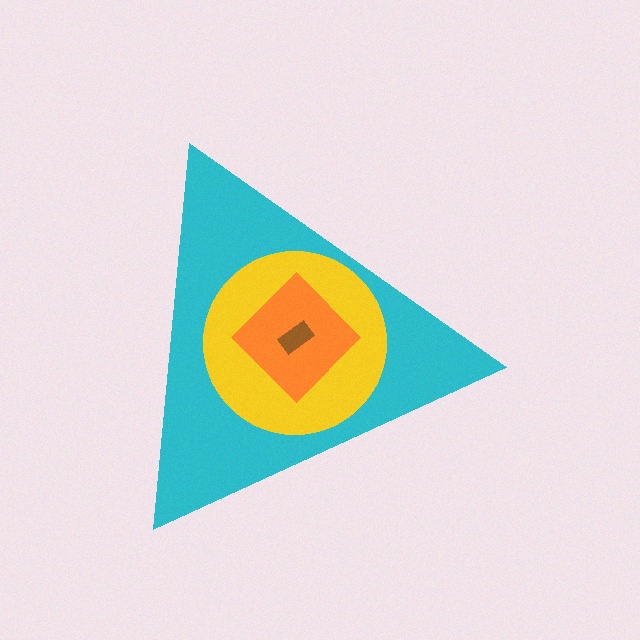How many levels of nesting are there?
4.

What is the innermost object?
The brown rectangle.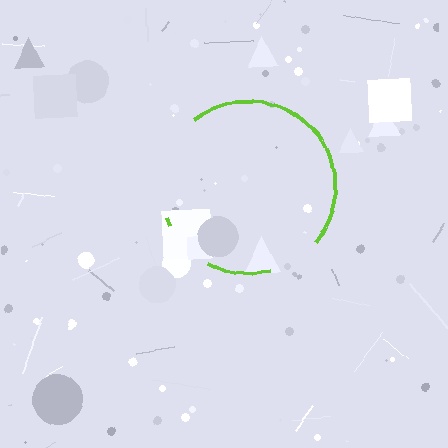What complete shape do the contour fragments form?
The contour fragments form a circle.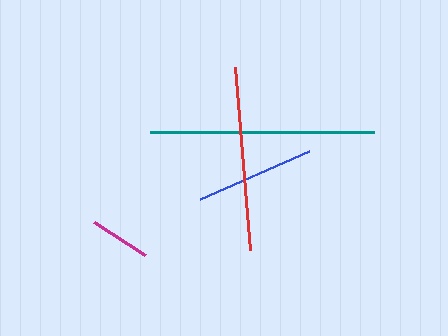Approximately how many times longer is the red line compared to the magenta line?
The red line is approximately 3.0 times the length of the magenta line.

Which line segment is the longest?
The teal line is the longest at approximately 223 pixels.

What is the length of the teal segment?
The teal segment is approximately 223 pixels long.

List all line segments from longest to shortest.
From longest to shortest: teal, red, blue, magenta.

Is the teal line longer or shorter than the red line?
The teal line is longer than the red line.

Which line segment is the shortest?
The magenta line is the shortest at approximately 61 pixels.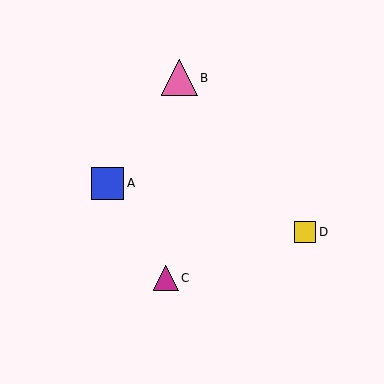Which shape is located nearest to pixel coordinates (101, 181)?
The blue square (labeled A) at (107, 183) is nearest to that location.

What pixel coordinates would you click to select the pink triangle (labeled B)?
Click at (179, 78) to select the pink triangle B.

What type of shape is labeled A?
Shape A is a blue square.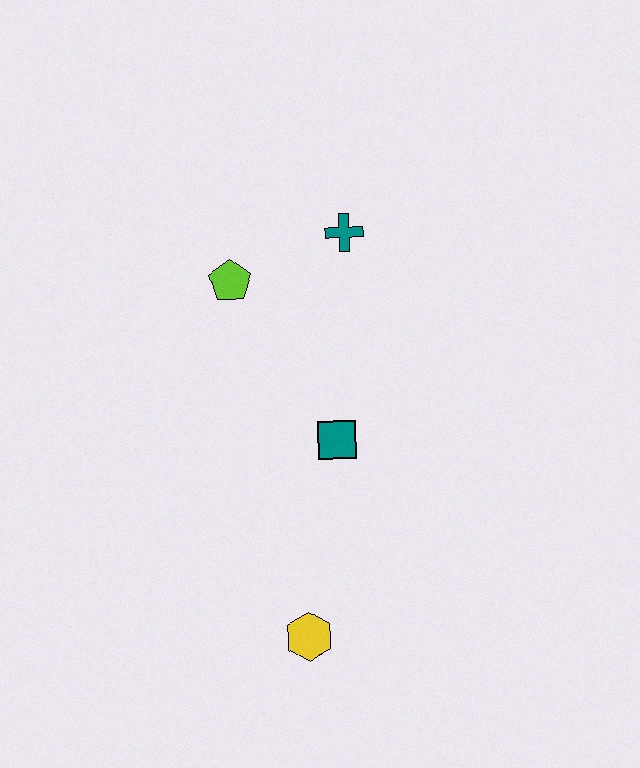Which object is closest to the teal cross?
The lime pentagon is closest to the teal cross.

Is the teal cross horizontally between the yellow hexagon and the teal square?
No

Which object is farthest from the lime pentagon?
The yellow hexagon is farthest from the lime pentagon.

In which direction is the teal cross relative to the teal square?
The teal cross is above the teal square.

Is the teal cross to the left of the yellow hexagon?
No